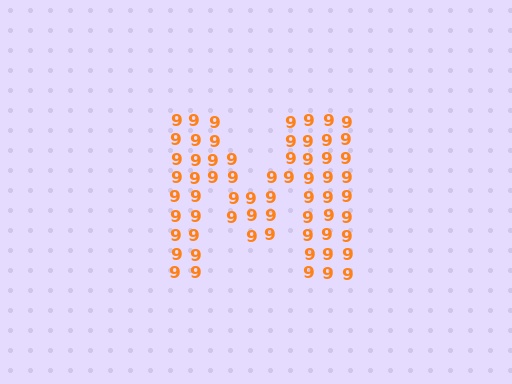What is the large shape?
The large shape is the letter M.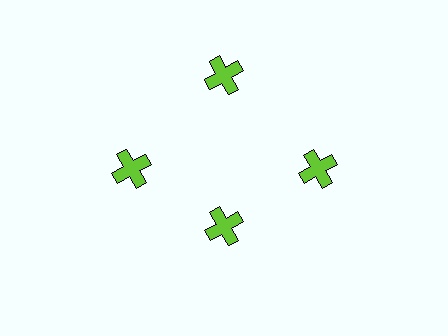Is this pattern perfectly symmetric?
No. The 4 lime crosses are arranged in a ring, but one element near the 6 o'clock position is pulled inward toward the center, breaking the 4-fold rotational symmetry.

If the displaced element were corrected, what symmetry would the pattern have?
It would have 4-fold rotational symmetry — the pattern would map onto itself every 90 degrees.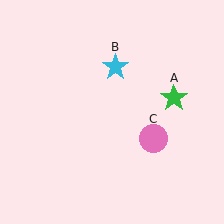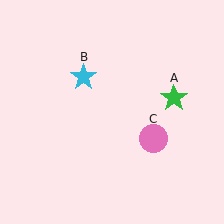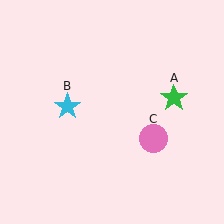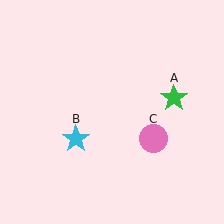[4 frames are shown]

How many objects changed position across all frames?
1 object changed position: cyan star (object B).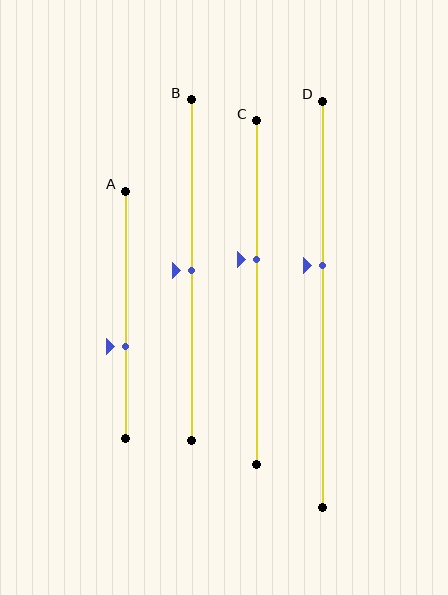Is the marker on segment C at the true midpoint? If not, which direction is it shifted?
No, the marker on segment C is shifted upward by about 10% of the segment length.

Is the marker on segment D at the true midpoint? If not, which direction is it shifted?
No, the marker on segment D is shifted upward by about 10% of the segment length.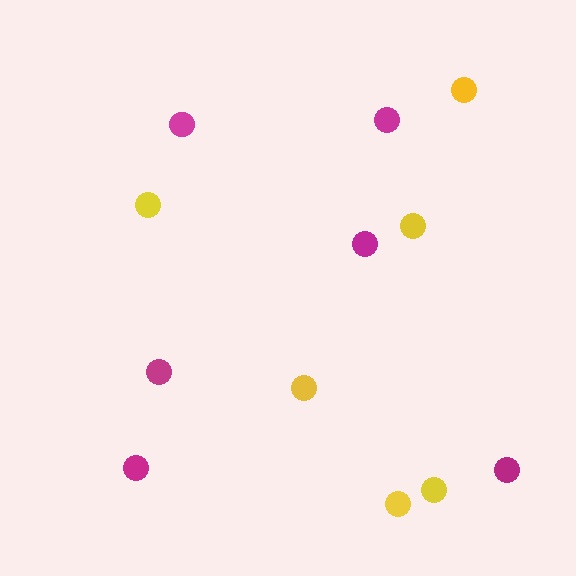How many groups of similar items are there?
There are 2 groups: one group of yellow circles (6) and one group of magenta circles (6).